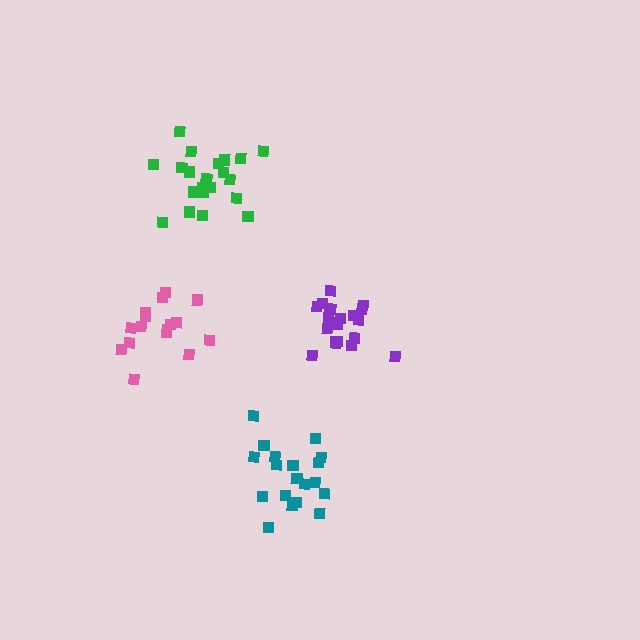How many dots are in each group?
Group 1: 19 dots, Group 2: 21 dots, Group 3: 16 dots, Group 4: 19 dots (75 total).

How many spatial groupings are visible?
There are 4 spatial groupings.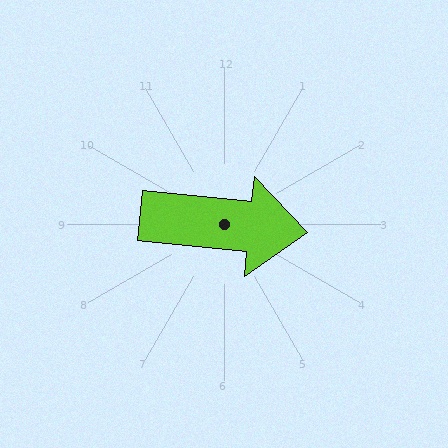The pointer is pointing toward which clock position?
Roughly 3 o'clock.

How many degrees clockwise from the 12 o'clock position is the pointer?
Approximately 96 degrees.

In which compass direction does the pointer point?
East.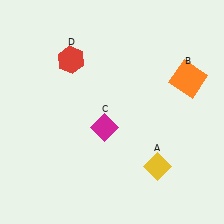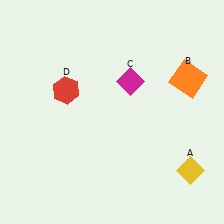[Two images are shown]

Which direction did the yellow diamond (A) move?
The yellow diamond (A) moved right.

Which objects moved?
The objects that moved are: the yellow diamond (A), the magenta diamond (C), the red hexagon (D).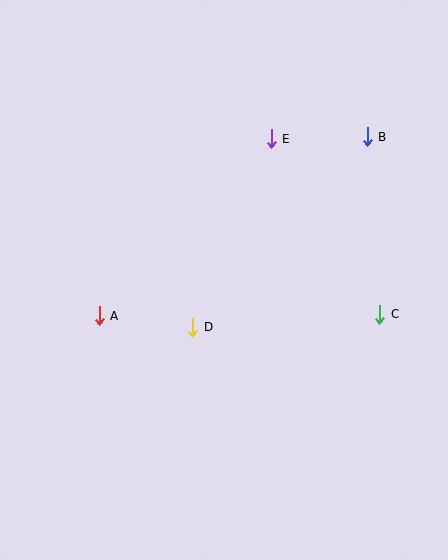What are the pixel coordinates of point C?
Point C is at (380, 314).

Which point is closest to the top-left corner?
Point E is closest to the top-left corner.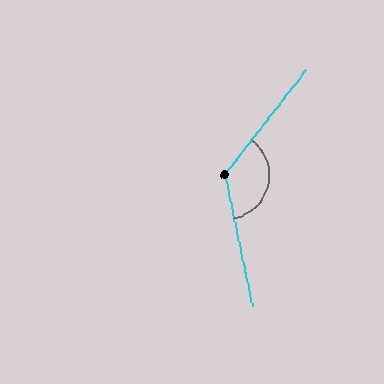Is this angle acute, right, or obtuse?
It is obtuse.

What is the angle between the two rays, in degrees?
Approximately 131 degrees.